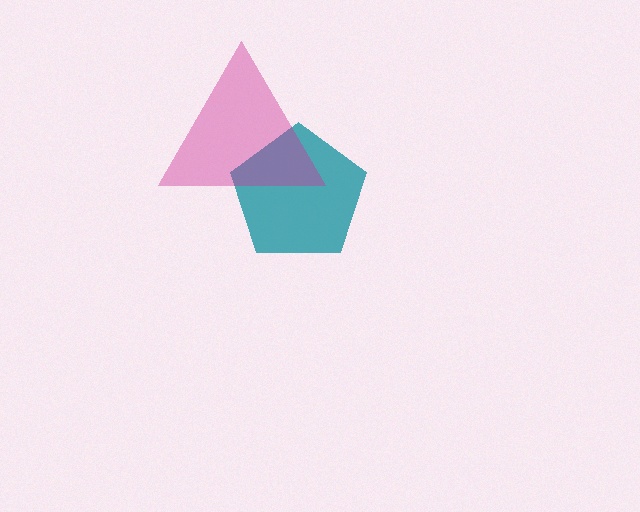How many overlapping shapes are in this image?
There are 2 overlapping shapes in the image.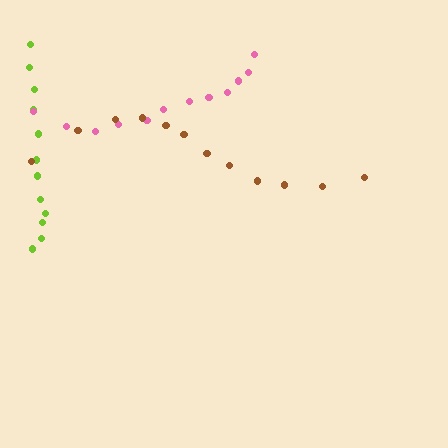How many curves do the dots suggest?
There are 3 distinct paths.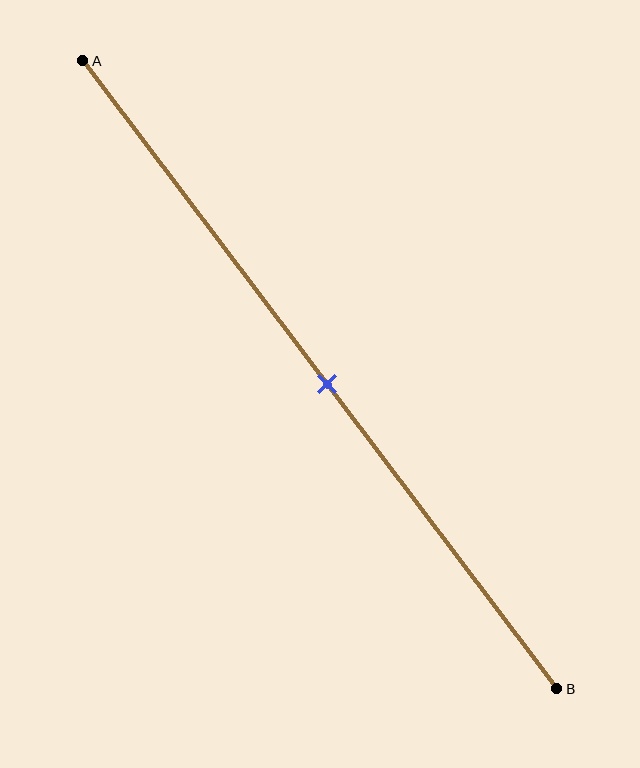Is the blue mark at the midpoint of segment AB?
Yes, the mark is approximately at the midpoint.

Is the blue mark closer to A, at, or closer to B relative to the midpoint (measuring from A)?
The blue mark is approximately at the midpoint of segment AB.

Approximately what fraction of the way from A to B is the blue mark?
The blue mark is approximately 50% of the way from A to B.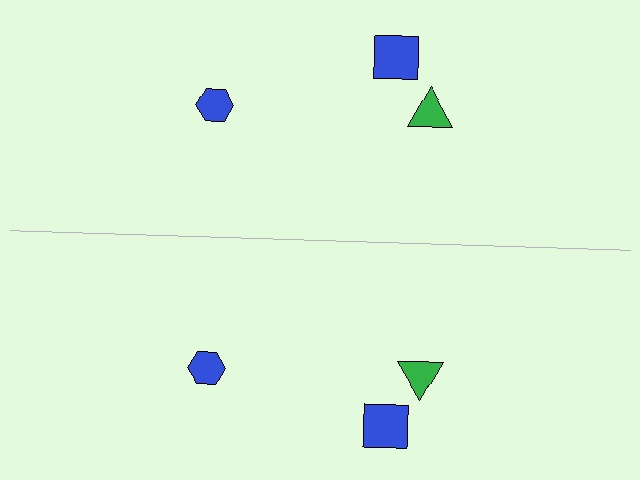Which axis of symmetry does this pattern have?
The pattern has a horizontal axis of symmetry running through the center of the image.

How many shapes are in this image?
There are 6 shapes in this image.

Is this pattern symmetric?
Yes, this pattern has bilateral (reflection) symmetry.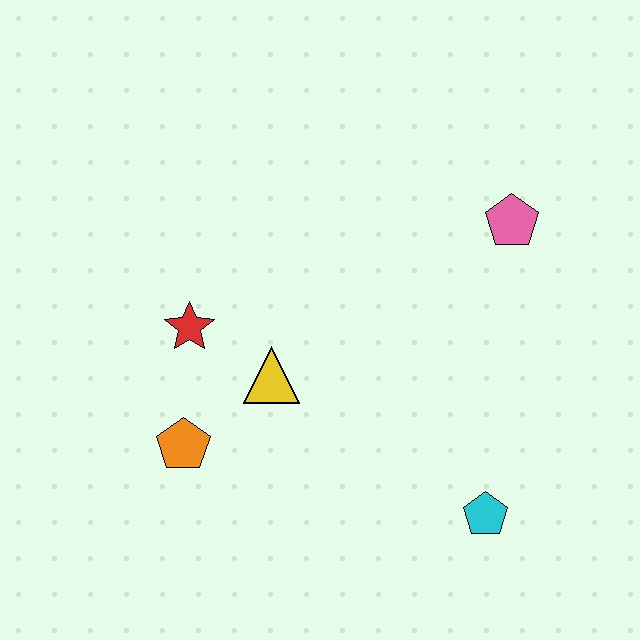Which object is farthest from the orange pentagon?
The pink pentagon is farthest from the orange pentagon.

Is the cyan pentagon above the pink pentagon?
No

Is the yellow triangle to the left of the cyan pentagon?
Yes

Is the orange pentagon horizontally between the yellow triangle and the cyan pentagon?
No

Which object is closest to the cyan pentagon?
The yellow triangle is closest to the cyan pentagon.